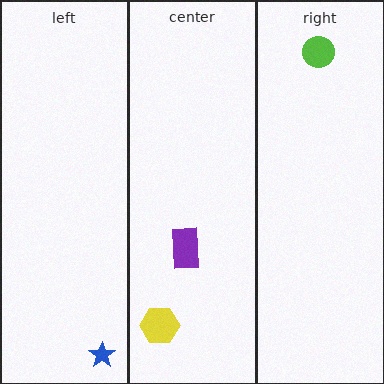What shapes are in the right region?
The lime circle.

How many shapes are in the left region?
1.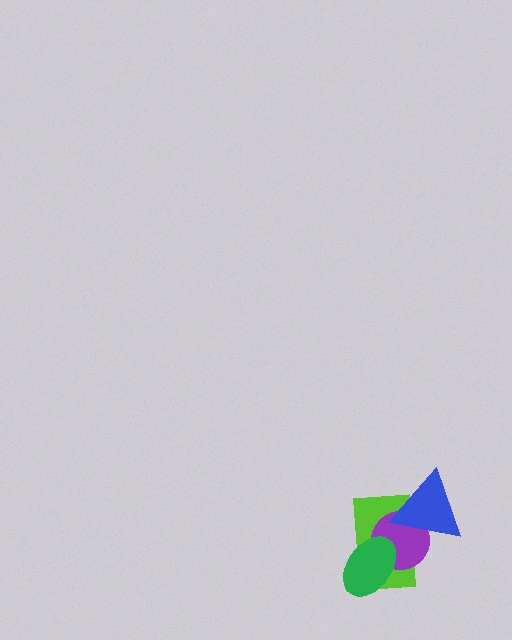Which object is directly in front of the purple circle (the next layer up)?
The green ellipse is directly in front of the purple circle.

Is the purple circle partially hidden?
Yes, it is partially covered by another shape.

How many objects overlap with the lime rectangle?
3 objects overlap with the lime rectangle.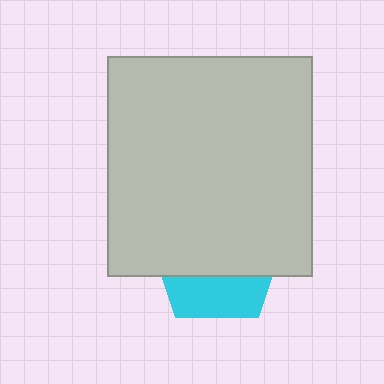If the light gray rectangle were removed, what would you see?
You would see the complete cyan pentagon.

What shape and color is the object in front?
The object in front is a light gray rectangle.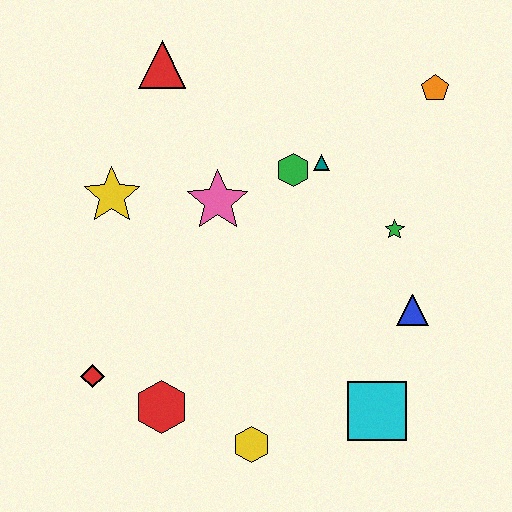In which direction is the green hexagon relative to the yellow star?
The green hexagon is to the right of the yellow star.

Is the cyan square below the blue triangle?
Yes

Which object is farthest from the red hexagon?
The orange pentagon is farthest from the red hexagon.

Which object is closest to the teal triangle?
The green hexagon is closest to the teal triangle.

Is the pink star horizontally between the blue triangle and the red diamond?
Yes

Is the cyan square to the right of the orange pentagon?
No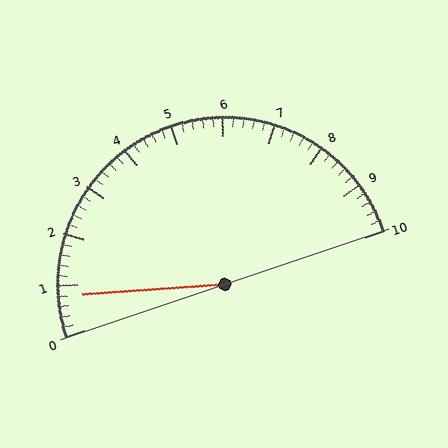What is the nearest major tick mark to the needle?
The nearest major tick mark is 1.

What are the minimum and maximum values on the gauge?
The gauge ranges from 0 to 10.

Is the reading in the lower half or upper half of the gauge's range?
The reading is in the lower half of the range (0 to 10).